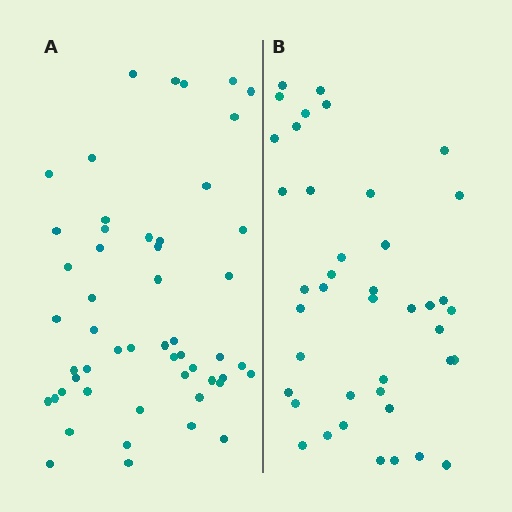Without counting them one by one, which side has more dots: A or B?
Region A (the left region) has more dots.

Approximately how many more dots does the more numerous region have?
Region A has roughly 12 or so more dots than region B.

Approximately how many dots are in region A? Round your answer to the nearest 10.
About 50 dots. (The exact count is 52, which rounds to 50.)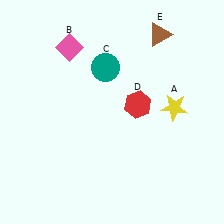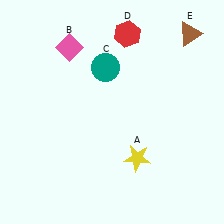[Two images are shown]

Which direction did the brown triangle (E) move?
The brown triangle (E) moved right.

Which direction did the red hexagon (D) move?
The red hexagon (D) moved up.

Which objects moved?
The objects that moved are: the yellow star (A), the red hexagon (D), the brown triangle (E).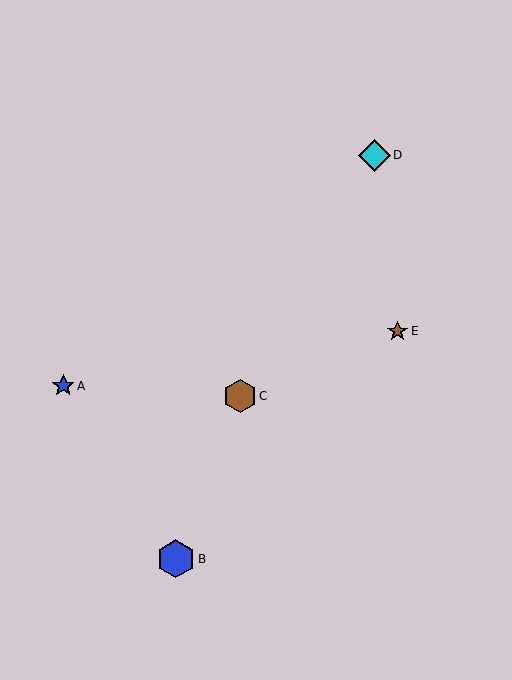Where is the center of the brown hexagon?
The center of the brown hexagon is at (240, 396).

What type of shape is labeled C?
Shape C is a brown hexagon.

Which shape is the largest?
The blue hexagon (labeled B) is the largest.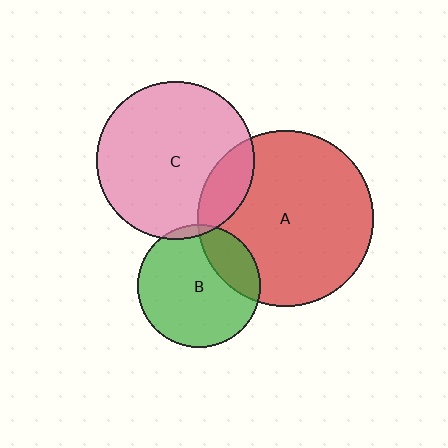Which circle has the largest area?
Circle A (red).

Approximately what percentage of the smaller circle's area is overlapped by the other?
Approximately 25%.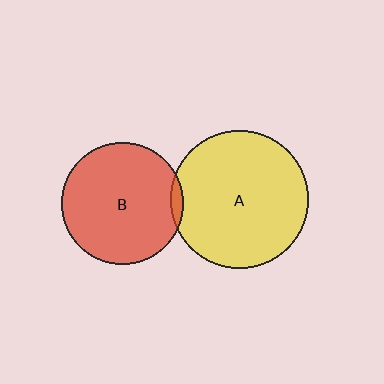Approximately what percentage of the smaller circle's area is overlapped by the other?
Approximately 5%.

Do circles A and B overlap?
Yes.